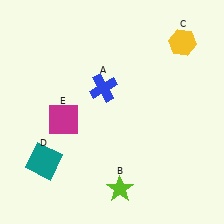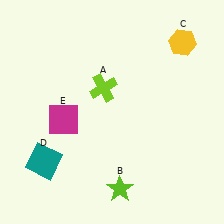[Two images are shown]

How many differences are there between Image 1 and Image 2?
There is 1 difference between the two images.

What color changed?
The cross (A) changed from blue in Image 1 to lime in Image 2.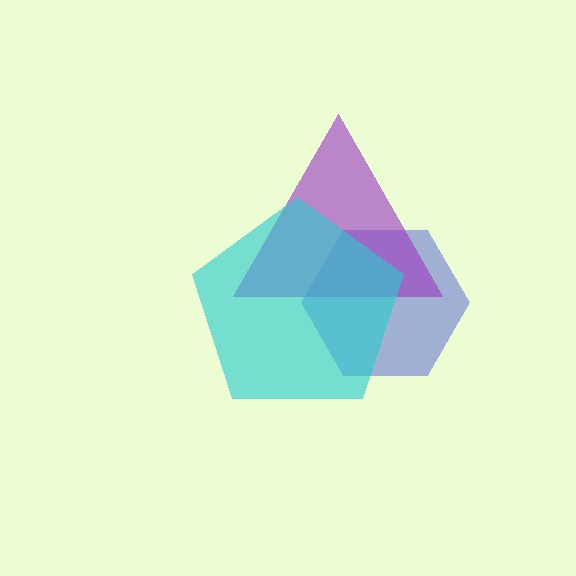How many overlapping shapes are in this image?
There are 3 overlapping shapes in the image.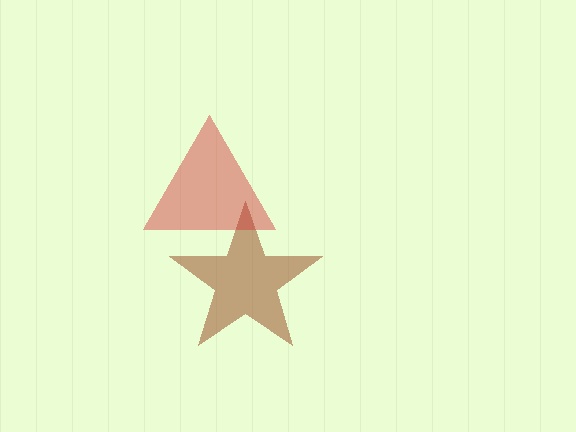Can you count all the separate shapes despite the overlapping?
Yes, there are 2 separate shapes.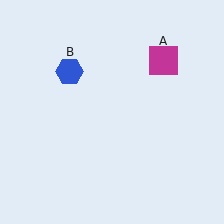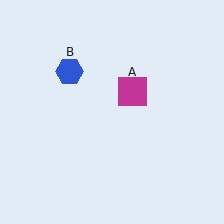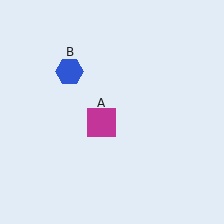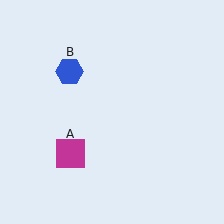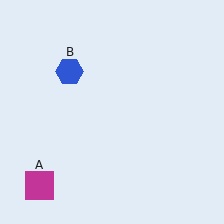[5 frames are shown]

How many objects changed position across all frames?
1 object changed position: magenta square (object A).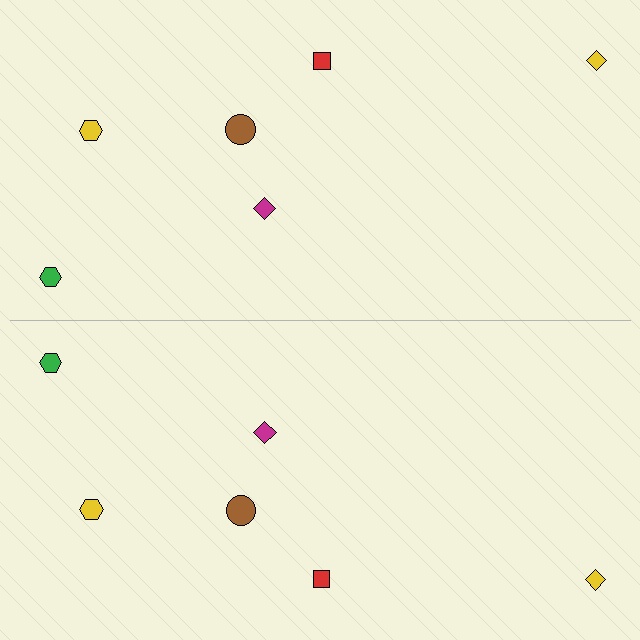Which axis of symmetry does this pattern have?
The pattern has a horizontal axis of symmetry running through the center of the image.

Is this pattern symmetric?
Yes, this pattern has bilateral (reflection) symmetry.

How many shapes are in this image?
There are 12 shapes in this image.